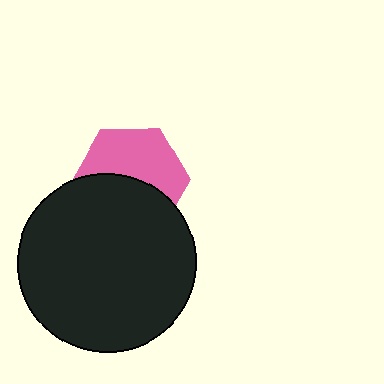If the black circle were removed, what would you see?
You would see the complete pink hexagon.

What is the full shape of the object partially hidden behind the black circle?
The partially hidden object is a pink hexagon.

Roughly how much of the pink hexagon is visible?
About half of it is visible (roughly 52%).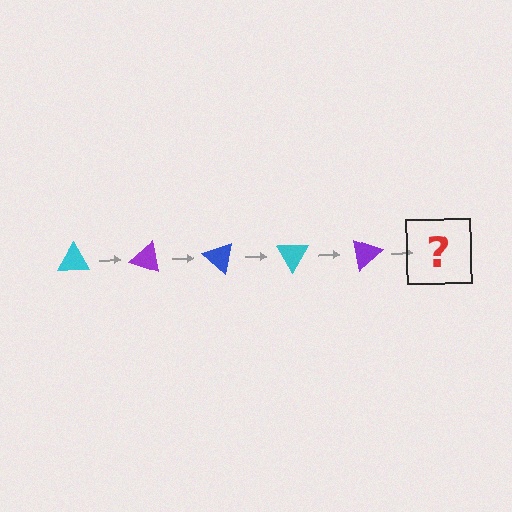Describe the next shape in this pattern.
It should be a blue triangle, rotated 100 degrees from the start.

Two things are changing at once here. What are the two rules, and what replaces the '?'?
The two rules are that it rotates 20 degrees each step and the color cycles through cyan, purple, and blue. The '?' should be a blue triangle, rotated 100 degrees from the start.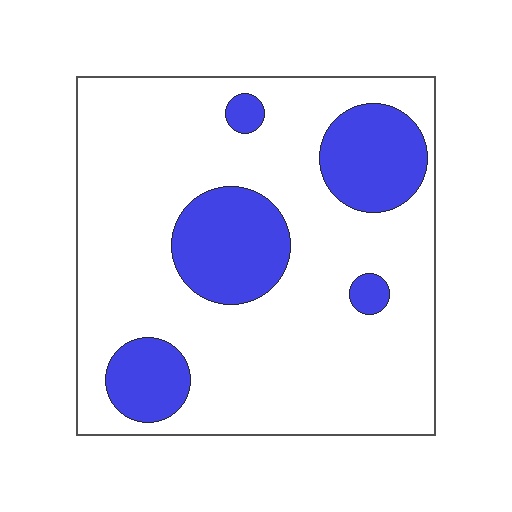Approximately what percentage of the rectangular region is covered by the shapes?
Approximately 20%.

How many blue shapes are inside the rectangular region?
5.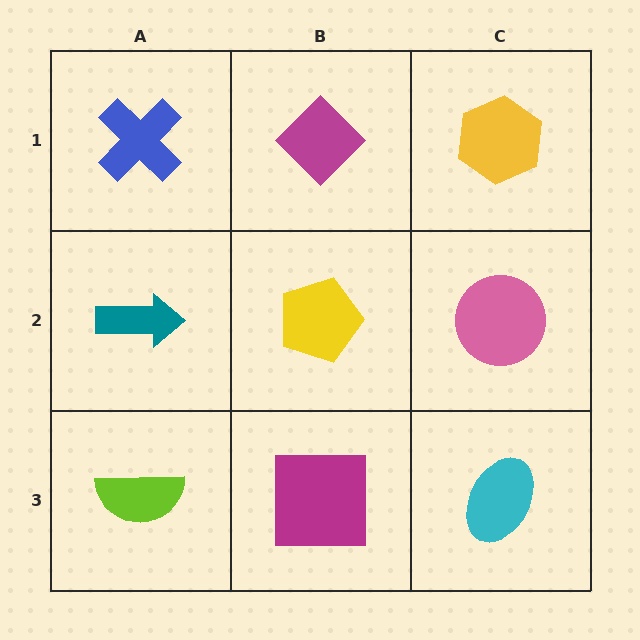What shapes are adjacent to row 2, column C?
A yellow hexagon (row 1, column C), a cyan ellipse (row 3, column C), a yellow pentagon (row 2, column B).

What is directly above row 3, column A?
A teal arrow.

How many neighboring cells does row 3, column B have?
3.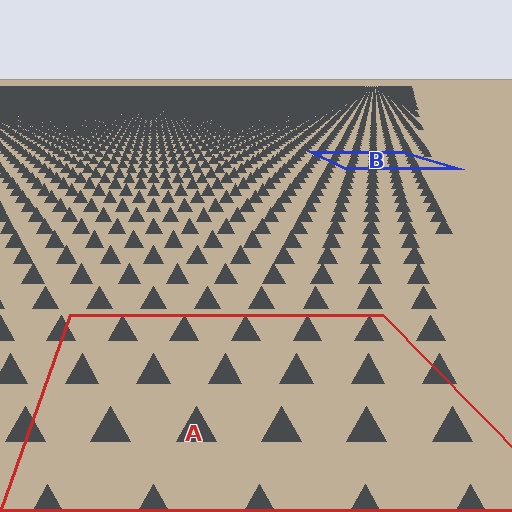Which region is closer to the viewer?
Region A is closer. The texture elements there are larger and more spread out.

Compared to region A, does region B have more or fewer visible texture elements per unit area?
Region B has more texture elements per unit area — they are packed more densely because it is farther away.